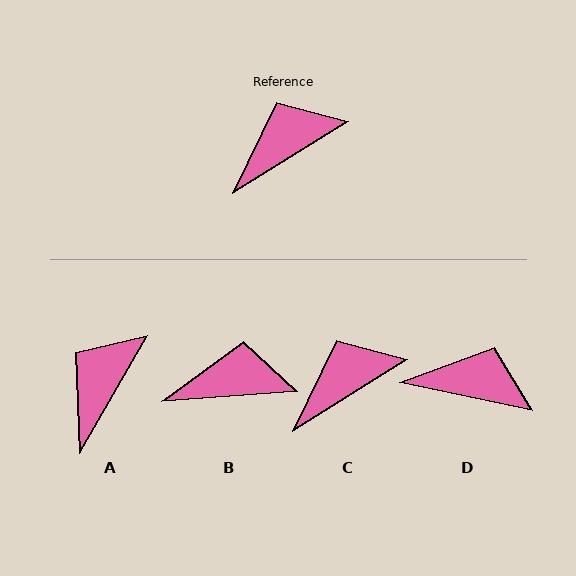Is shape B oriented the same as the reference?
No, it is off by about 28 degrees.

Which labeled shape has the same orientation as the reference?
C.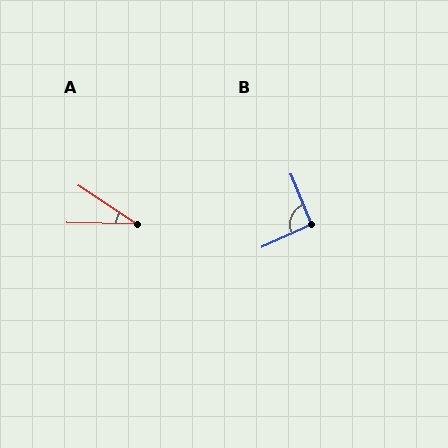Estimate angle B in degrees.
Approximately 92 degrees.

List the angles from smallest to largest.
A (32°), B (92°).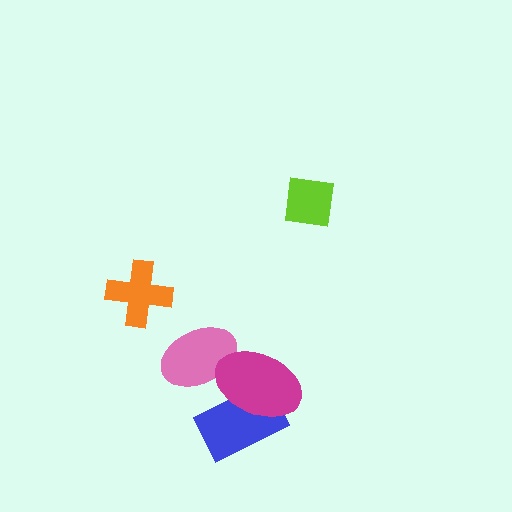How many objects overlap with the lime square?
0 objects overlap with the lime square.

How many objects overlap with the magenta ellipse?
2 objects overlap with the magenta ellipse.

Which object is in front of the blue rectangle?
The magenta ellipse is in front of the blue rectangle.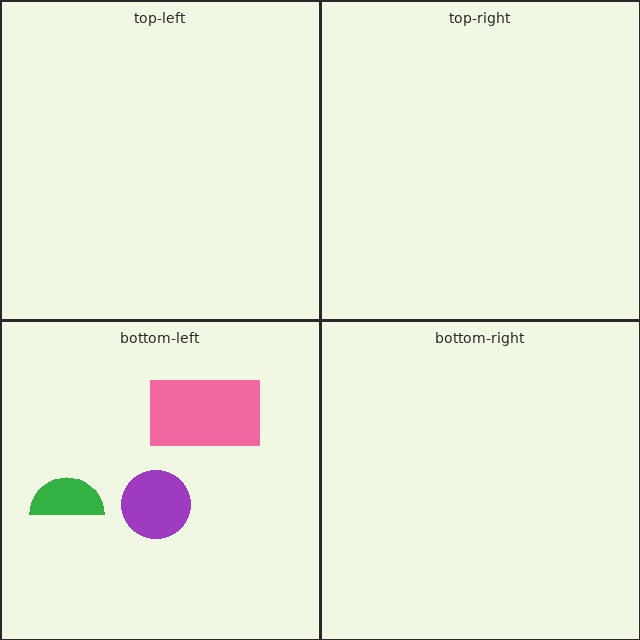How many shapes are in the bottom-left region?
3.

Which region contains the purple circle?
The bottom-left region.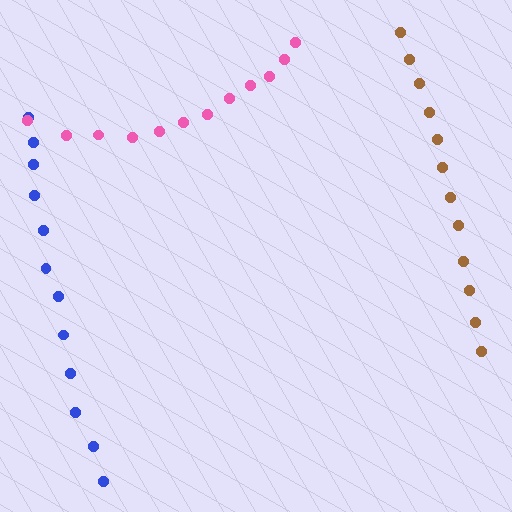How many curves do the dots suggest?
There are 3 distinct paths.